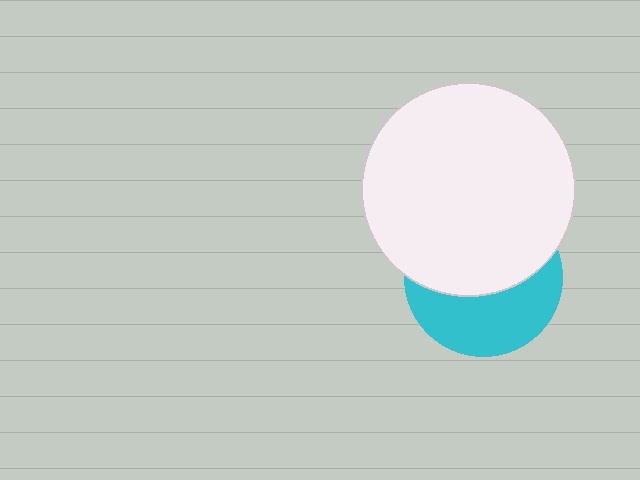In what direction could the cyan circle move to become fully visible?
The cyan circle could move down. That would shift it out from behind the white circle entirely.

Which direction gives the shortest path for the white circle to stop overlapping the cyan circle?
Moving up gives the shortest separation.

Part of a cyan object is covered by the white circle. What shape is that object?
It is a circle.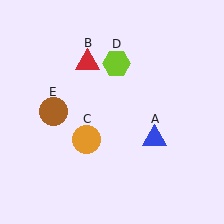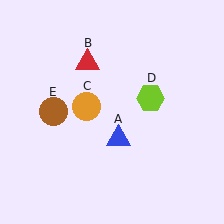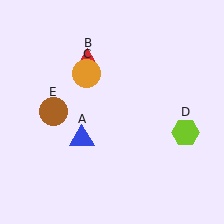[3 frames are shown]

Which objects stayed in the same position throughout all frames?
Red triangle (object B) and brown circle (object E) remained stationary.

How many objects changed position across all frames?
3 objects changed position: blue triangle (object A), orange circle (object C), lime hexagon (object D).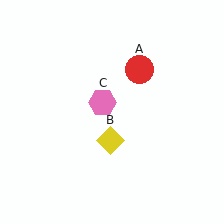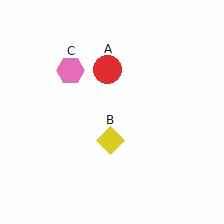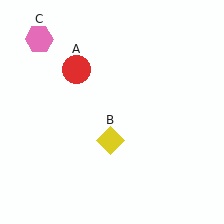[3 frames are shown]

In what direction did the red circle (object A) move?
The red circle (object A) moved left.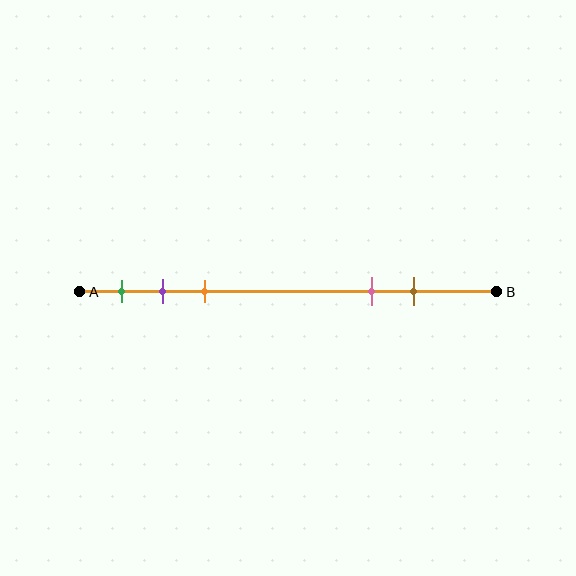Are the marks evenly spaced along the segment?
No, the marks are not evenly spaced.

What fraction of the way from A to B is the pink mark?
The pink mark is approximately 70% (0.7) of the way from A to B.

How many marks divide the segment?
There are 5 marks dividing the segment.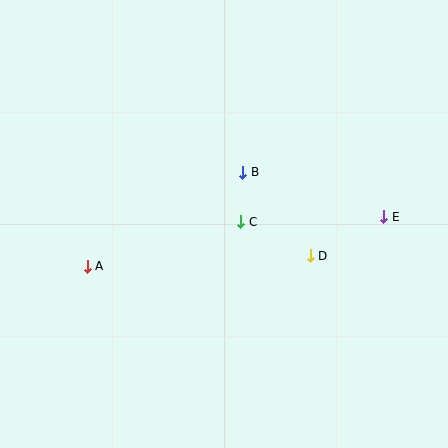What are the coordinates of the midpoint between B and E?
The midpoint between B and E is at (313, 195).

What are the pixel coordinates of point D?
Point D is at (310, 256).